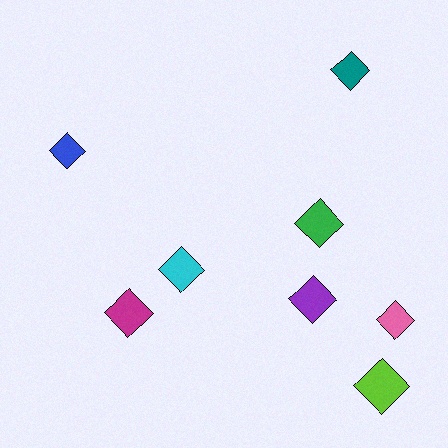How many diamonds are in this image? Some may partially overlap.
There are 8 diamonds.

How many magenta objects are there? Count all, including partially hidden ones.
There is 1 magenta object.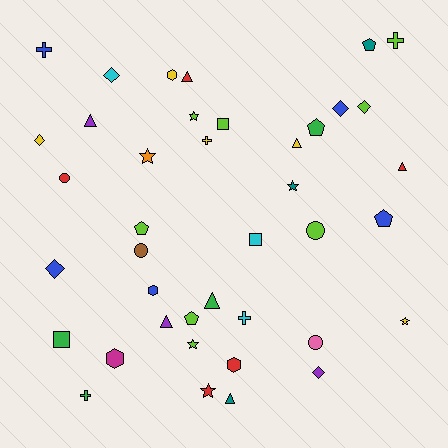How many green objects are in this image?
There are 4 green objects.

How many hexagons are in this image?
There are 4 hexagons.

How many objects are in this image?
There are 40 objects.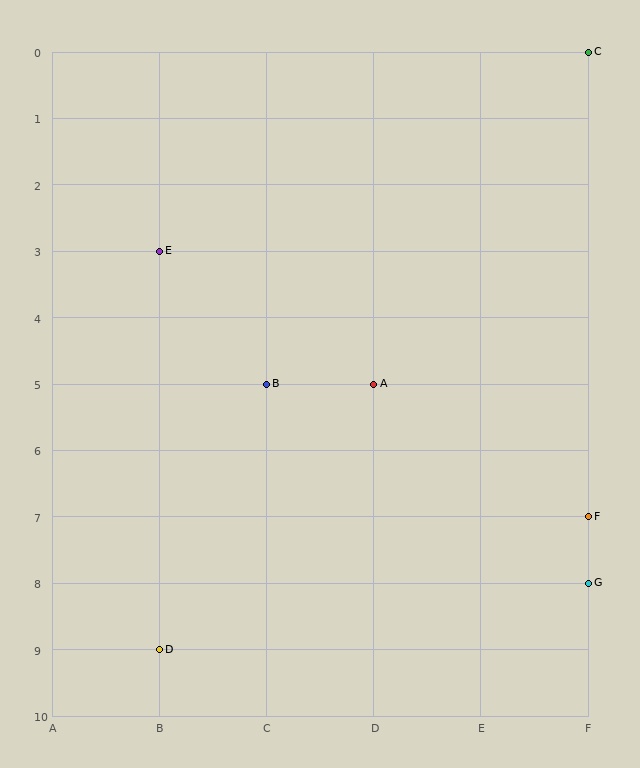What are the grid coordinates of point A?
Point A is at grid coordinates (D, 5).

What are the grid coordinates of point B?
Point B is at grid coordinates (C, 5).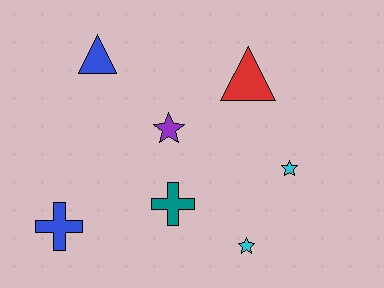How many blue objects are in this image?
There are 2 blue objects.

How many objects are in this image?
There are 7 objects.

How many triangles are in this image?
There are 2 triangles.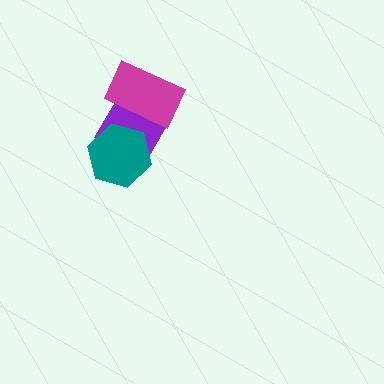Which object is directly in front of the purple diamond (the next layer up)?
The magenta rectangle is directly in front of the purple diamond.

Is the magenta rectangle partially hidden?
No, no other shape covers it.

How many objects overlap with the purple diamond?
2 objects overlap with the purple diamond.